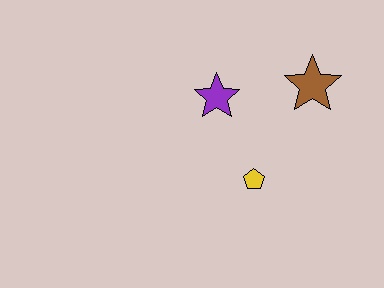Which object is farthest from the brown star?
The yellow pentagon is farthest from the brown star.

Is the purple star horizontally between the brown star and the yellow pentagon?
No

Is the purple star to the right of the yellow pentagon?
No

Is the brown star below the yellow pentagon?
No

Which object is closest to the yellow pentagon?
The purple star is closest to the yellow pentagon.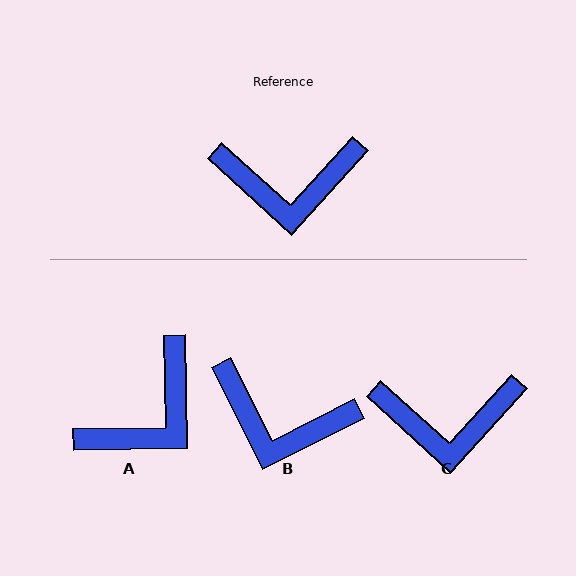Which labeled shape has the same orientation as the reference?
C.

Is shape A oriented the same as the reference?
No, it is off by about 43 degrees.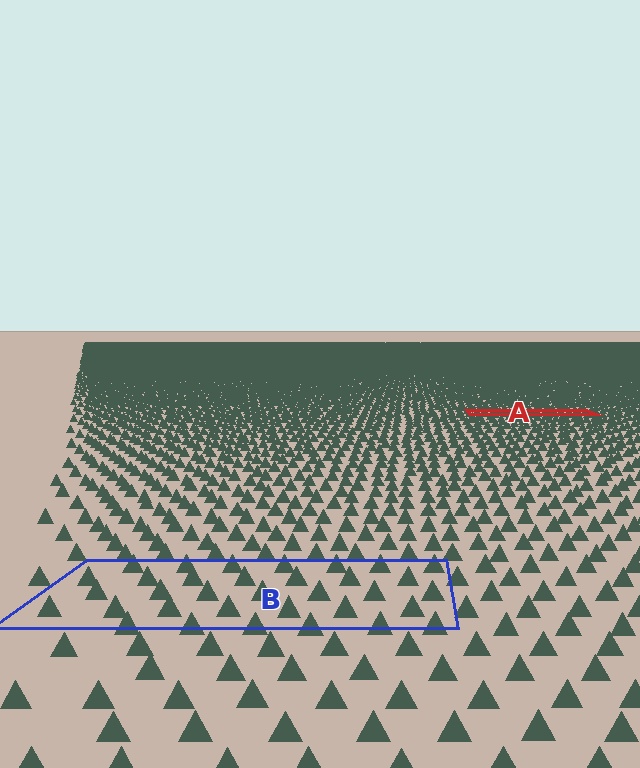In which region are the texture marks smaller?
The texture marks are smaller in region A, because it is farther away.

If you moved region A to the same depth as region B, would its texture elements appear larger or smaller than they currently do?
They would appear larger. At a closer depth, the same texture elements are projected at a bigger on-screen size.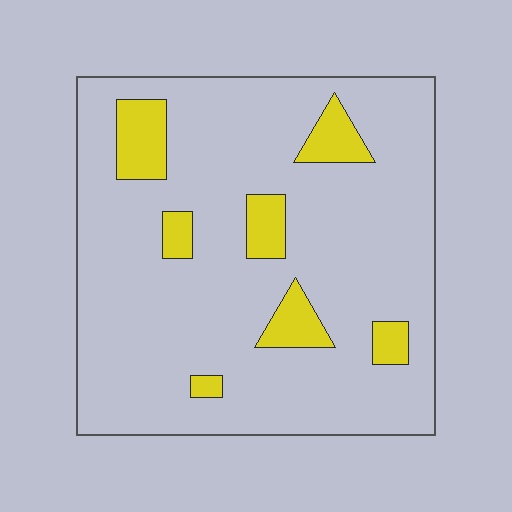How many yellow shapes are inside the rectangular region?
7.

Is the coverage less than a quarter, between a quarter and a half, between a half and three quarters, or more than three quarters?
Less than a quarter.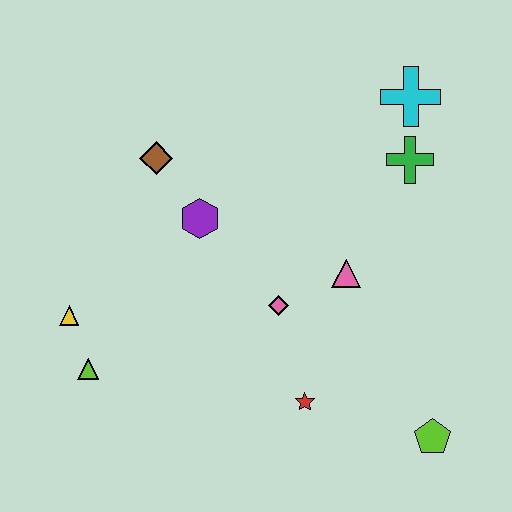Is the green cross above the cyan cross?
No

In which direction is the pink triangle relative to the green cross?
The pink triangle is below the green cross.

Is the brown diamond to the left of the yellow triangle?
No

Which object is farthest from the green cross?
The lime triangle is farthest from the green cross.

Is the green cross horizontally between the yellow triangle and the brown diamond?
No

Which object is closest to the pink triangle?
The pink diamond is closest to the pink triangle.